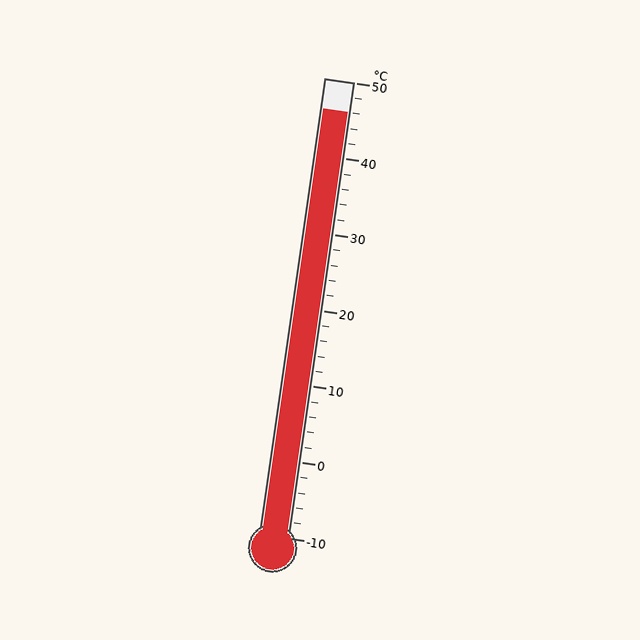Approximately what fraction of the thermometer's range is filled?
The thermometer is filled to approximately 95% of its range.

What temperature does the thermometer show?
The thermometer shows approximately 46°C.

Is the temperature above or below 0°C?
The temperature is above 0°C.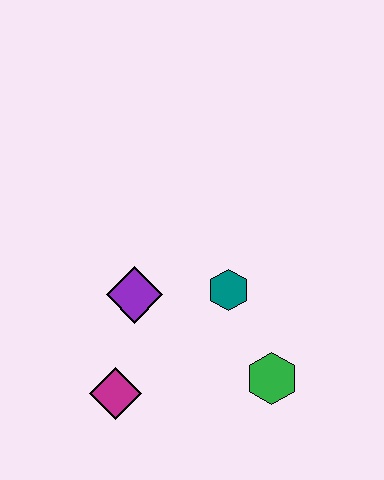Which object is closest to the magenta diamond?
The purple diamond is closest to the magenta diamond.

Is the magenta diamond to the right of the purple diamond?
No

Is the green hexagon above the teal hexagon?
No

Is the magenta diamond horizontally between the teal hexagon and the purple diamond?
No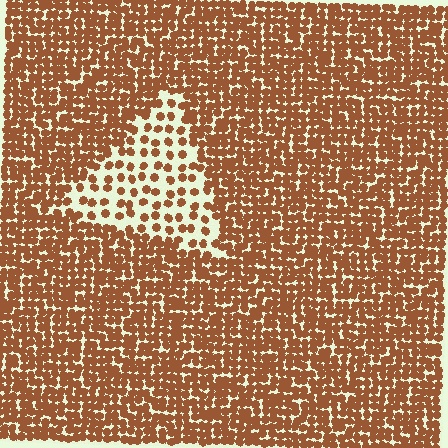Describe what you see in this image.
The image contains small brown elements arranged at two different densities. A triangle-shaped region is visible where the elements are less densely packed than the surrounding area.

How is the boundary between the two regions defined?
The boundary is defined by a change in element density (approximately 2.5x ratio). All elements are the same color, size, and shape.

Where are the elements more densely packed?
The elements are more densely packed outside the triangle boundary.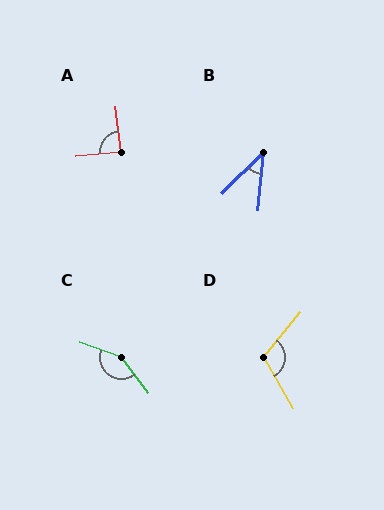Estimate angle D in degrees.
Approximately 111 degrees.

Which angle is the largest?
C, at approximately 147 degrees.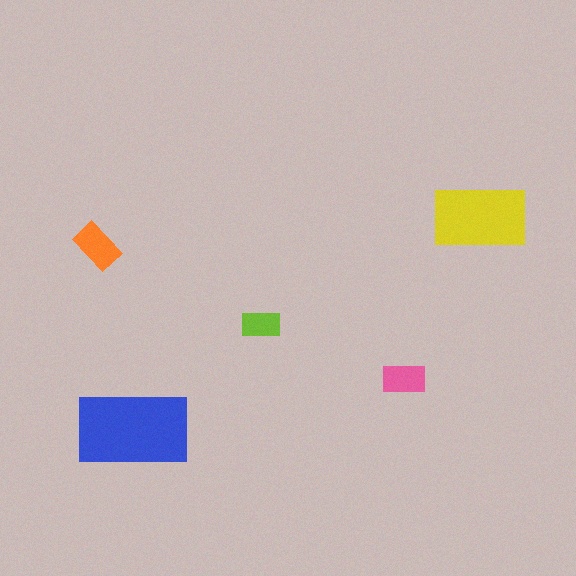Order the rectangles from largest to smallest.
the blue one, the yellow one, the orange one, the pink one, the lime one.